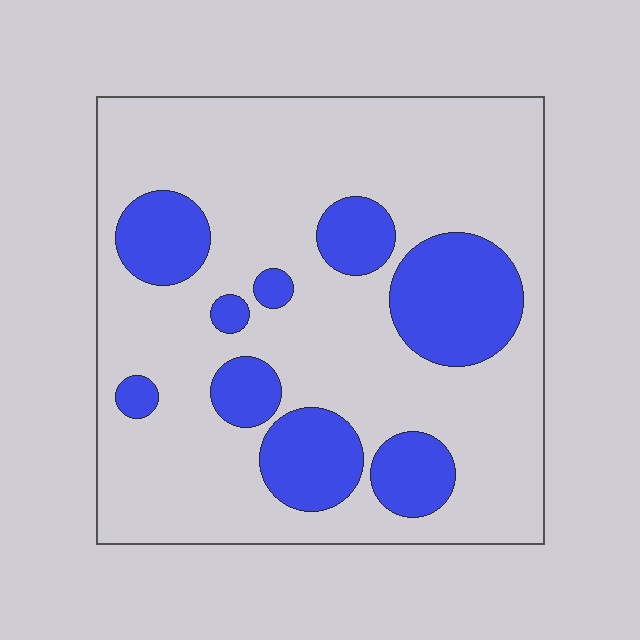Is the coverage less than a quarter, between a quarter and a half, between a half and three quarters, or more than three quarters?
Less than a quarter.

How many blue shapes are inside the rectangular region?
9.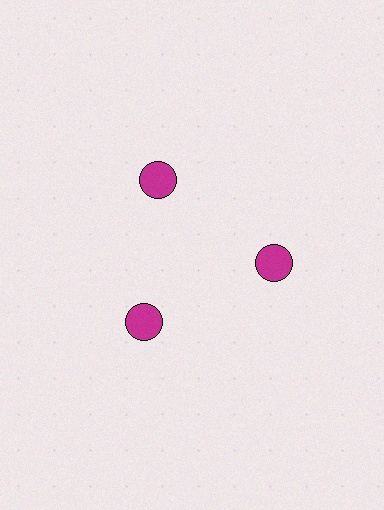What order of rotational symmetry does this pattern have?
This pattern has 3-fold rotational symmetry.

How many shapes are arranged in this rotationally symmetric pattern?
There are 3 shapes, arranged in 3 groups of 1.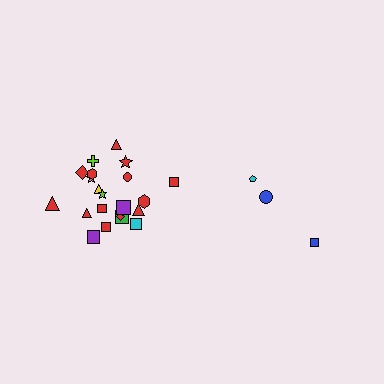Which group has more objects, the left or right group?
The left group.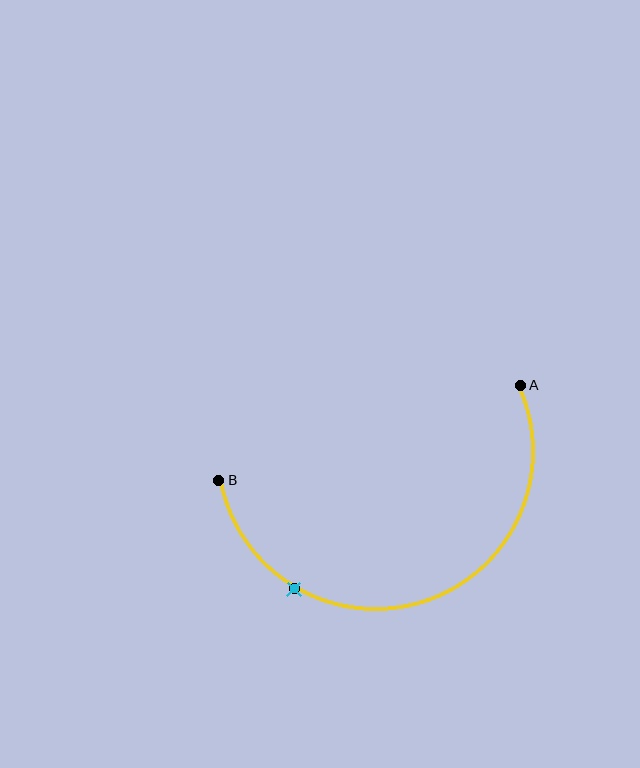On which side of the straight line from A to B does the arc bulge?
The arc bulges below the straight line connecting A and B.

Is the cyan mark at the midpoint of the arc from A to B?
No. The cyan mark lies on the arc but is closer to endpoint B. The arc midpoint would be at the point on the curve equidistant along the arc from both A and B.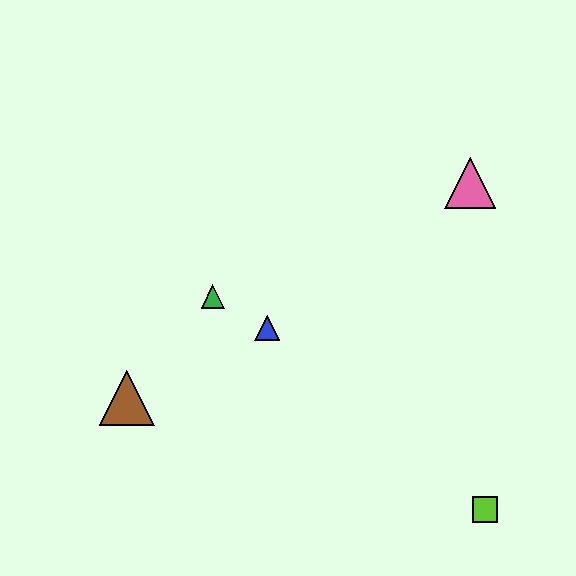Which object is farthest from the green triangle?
The lime square is farthest from the green triangle.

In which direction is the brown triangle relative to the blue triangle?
The brown triangle is to the left of the blue triangle.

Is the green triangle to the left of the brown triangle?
No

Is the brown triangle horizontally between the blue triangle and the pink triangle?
No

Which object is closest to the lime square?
The blue triangle is closest to the lime square.